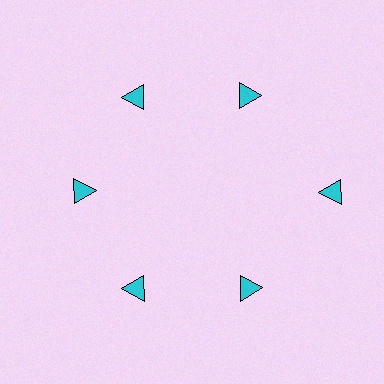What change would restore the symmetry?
The symmetry would be restored by moving it inward, back onto the ring so that all 6 triangles sit at equal angles and equal distance from the center.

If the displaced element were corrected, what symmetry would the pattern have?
It would have 6-fold rotational symmetry — the pattern would map onto itself every 60 degrees.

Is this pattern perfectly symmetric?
No. The 6 cyan triangles are arranged in a ring, but one element near the 3 o'clock position is pushed outward from the center, breaking the 6-fold rotational symmetry.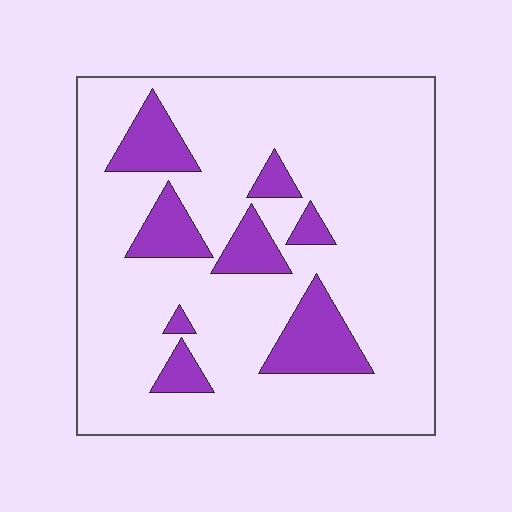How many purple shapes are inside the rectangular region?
8.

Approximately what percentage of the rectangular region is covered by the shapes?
Approximately 15%.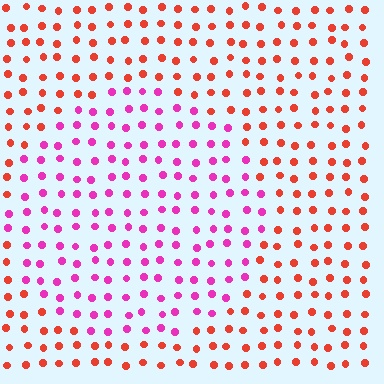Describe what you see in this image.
The image is filled with small red elements in a uniform arrangement. A circle-shaped region is visible where the elements are tinted to a slightly different hue, forming a subtle color boundary.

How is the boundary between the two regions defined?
The boundary is defined purely by a slight shift in hue (about 49 degrees). Spacing, size, and orientation are identical on both sides.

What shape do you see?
I see a circle.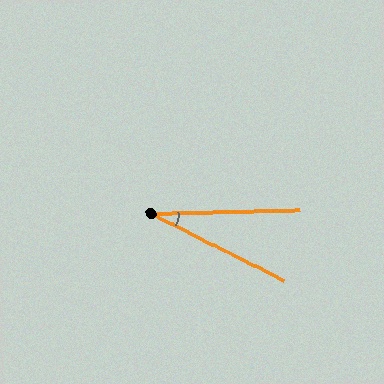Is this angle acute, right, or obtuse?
It is acute.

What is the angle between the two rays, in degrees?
Approximately 28 degrees.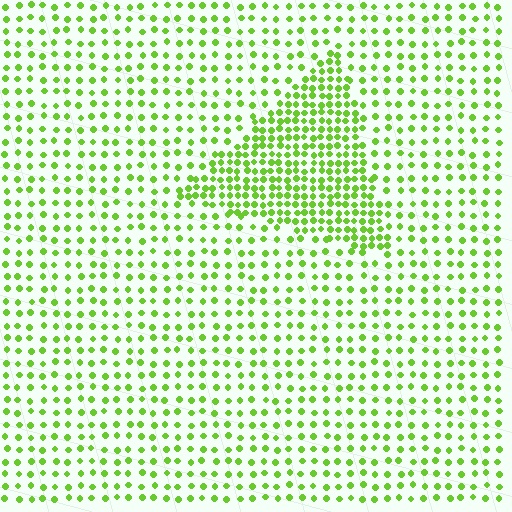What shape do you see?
I see a triangle.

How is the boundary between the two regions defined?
The boundary is defined by a change in element density (approximately 2.2x ratio). All elements are the same color, size, and shape.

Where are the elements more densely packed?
The elements are more densely packed inside the triangle boundary.